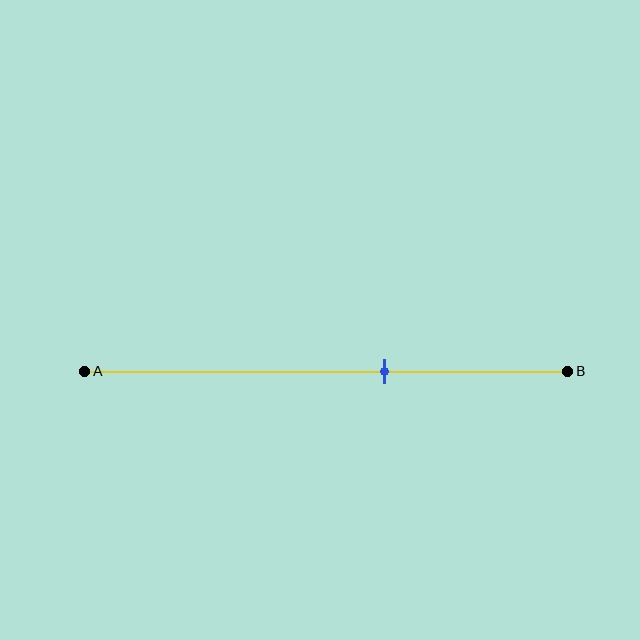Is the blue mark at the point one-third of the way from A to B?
No, the mark is at about 60% from A, not at the 33% one-third point.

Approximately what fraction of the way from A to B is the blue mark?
The blue mark is approximately 60% of the way from A to B.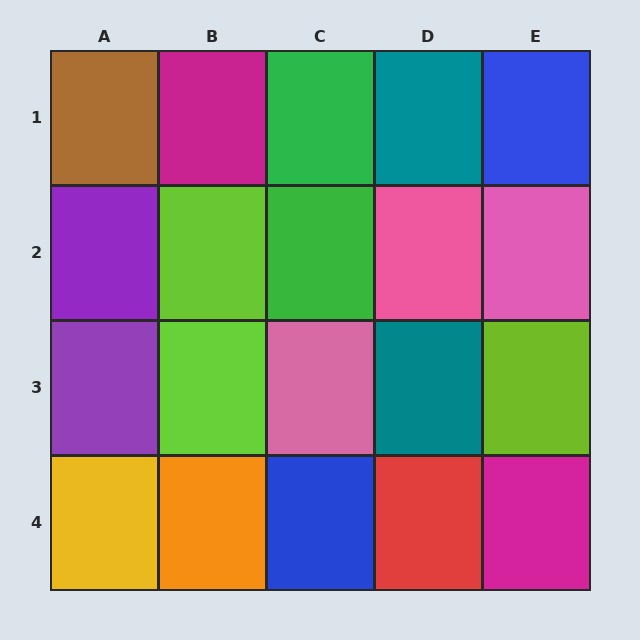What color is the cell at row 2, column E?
Pink.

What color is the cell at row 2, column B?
Lime.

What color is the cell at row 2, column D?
Pink.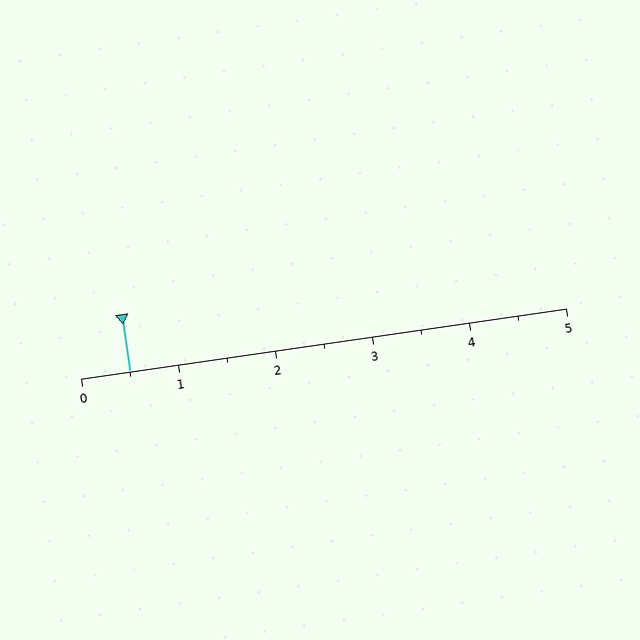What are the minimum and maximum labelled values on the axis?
The axis runs from 0 to 5.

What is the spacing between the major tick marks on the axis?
The major ticks are spaced 1 apart.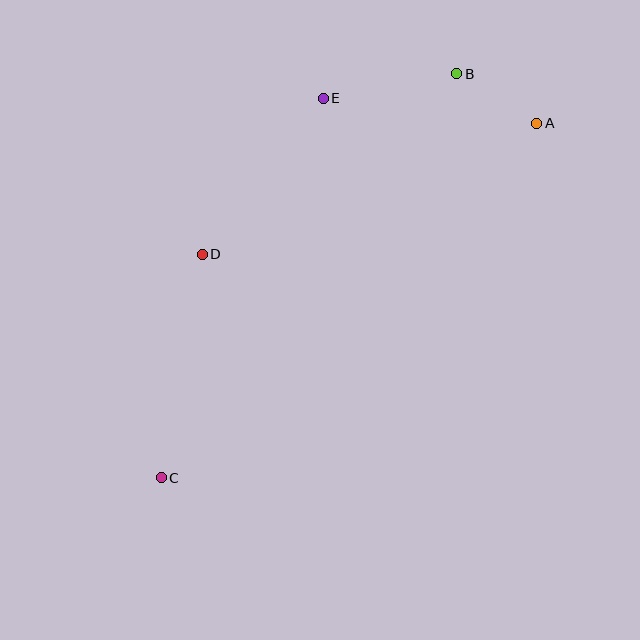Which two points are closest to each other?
Points A and B are closest to each other.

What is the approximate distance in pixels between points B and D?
The distance between B and D is approximately 312 pixels.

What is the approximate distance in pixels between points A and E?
The distance between A and E is approximately 215 pixels.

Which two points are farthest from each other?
Points A and C are farthest from each other.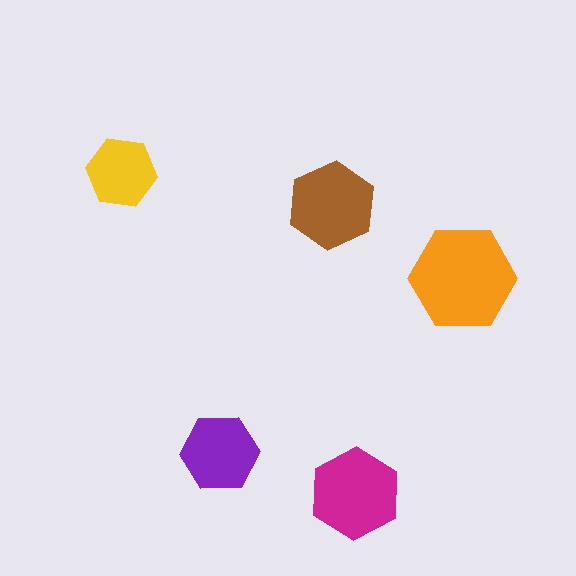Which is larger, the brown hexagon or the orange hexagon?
The orange one.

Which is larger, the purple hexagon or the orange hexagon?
The orange one.